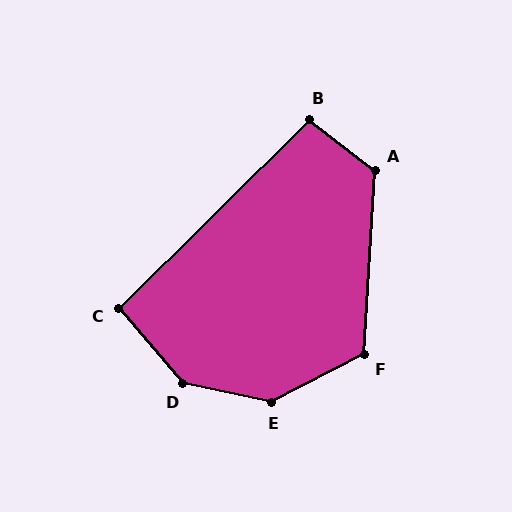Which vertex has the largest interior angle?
D, at approximately 143 degrees.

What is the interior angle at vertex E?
Approximately 141 degrees (obtuse).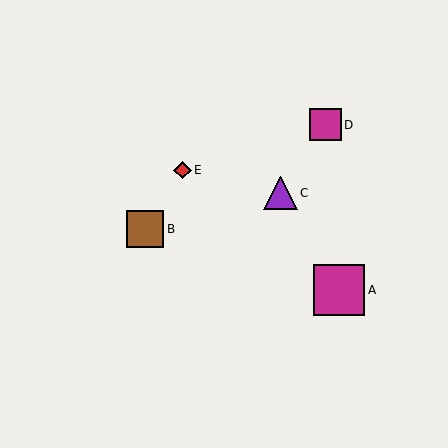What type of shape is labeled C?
Shape C is a purple triangle.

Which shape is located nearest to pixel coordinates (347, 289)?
The magenta square (labeled A) at (339, 290) is nearest to that location.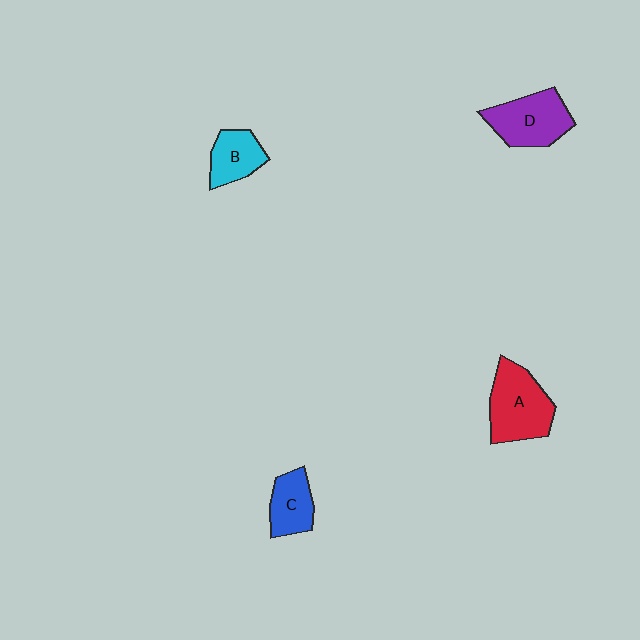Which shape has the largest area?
Shape A (red).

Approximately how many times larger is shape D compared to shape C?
Approximately 1.5 times.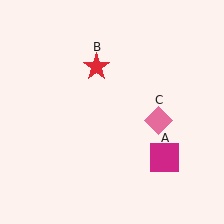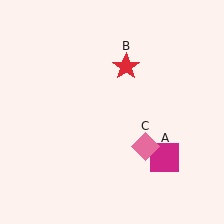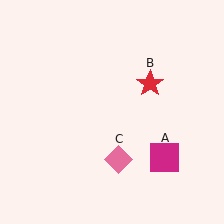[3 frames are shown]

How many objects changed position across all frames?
2 objects changed position: red star (object B), pink diamond (object C).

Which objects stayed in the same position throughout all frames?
Magenta square (object A) remained stationary.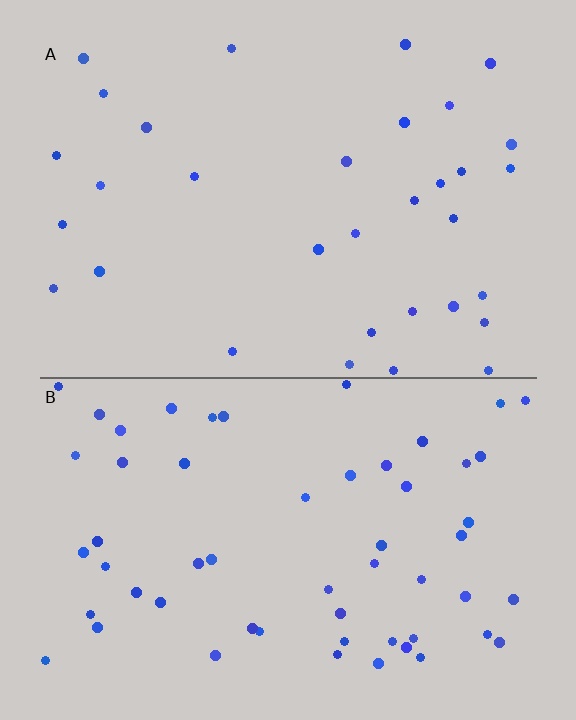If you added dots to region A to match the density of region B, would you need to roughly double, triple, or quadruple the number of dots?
Approximately double.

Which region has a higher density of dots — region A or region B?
B (the bottom).